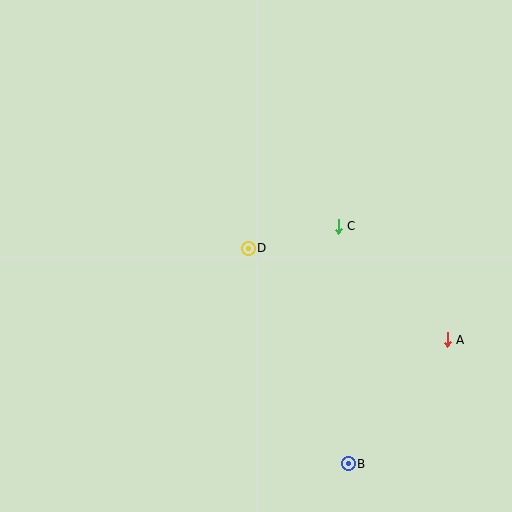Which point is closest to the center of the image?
Point D at (248, 248) is closest to the center.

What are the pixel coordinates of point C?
Point C is at (338, 226).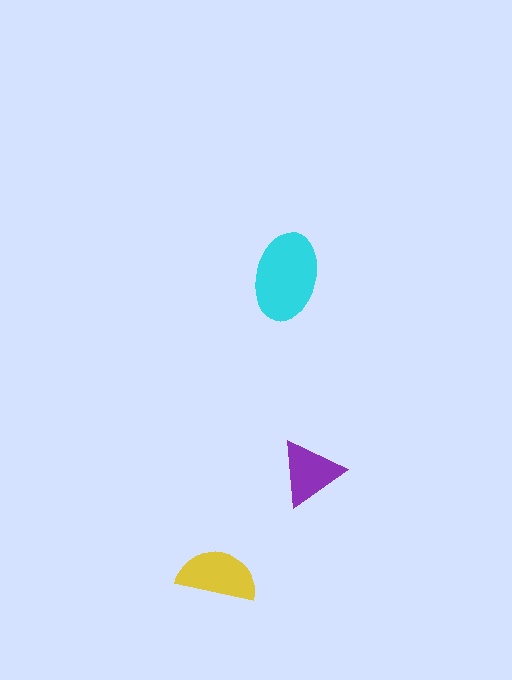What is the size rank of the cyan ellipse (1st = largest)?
1st.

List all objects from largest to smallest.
The cyan ellipse, the yellow semicircle, the purple triangle.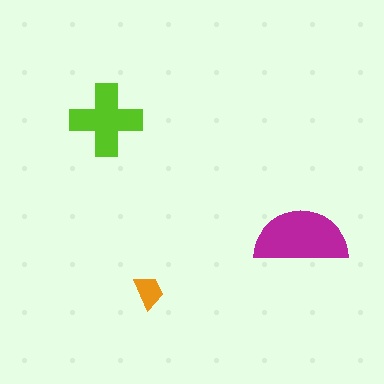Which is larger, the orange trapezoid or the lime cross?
The lime cross.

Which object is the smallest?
The orange trapezoid.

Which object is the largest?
The magenta semicircle.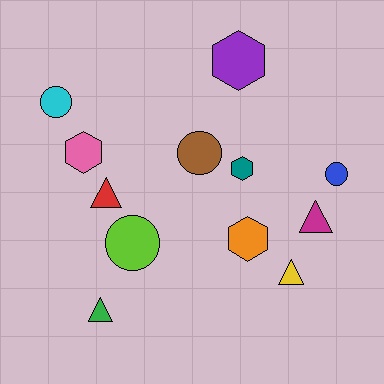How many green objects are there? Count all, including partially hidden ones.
There is 1 green object.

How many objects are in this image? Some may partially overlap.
There are 12 objects.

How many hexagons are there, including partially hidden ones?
There are 4 hexagons.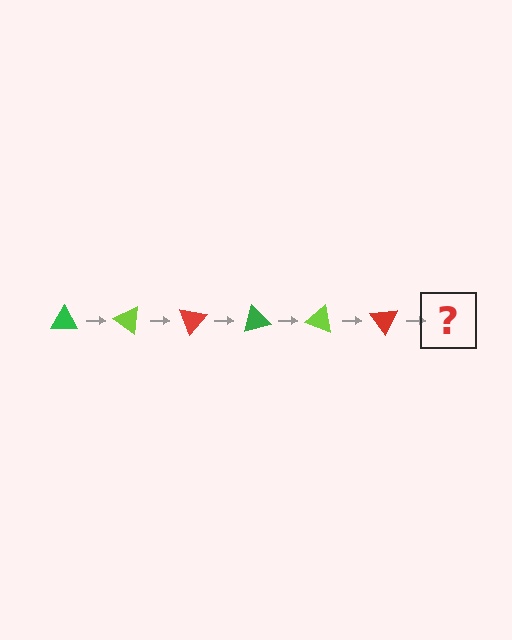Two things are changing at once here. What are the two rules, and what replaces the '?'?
The two rules are that it rotates 35 degrees each step and the color cycles through green, lime, and red. The '?' should be a green triangle, rotated 210 degrees from the start.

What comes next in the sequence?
The next element should be a green triangle, rotated 210 degrees from the start.